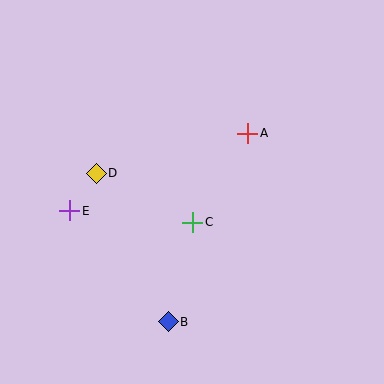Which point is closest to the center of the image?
Point C at (193, 222) is closest to the center.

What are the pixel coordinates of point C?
Point C is at (193, 222).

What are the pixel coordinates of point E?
Point E is at (70, 211).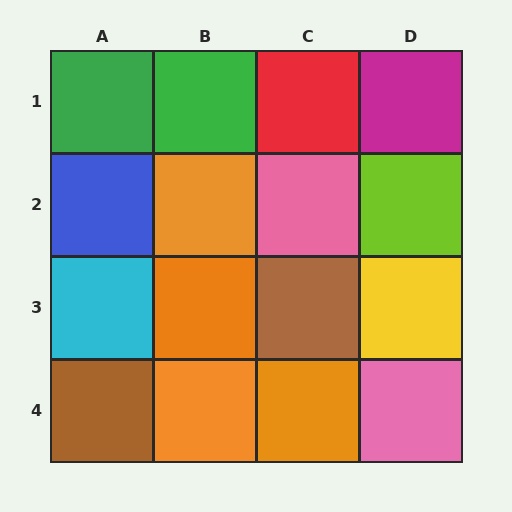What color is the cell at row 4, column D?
Pink.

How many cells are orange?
4 cells are orange.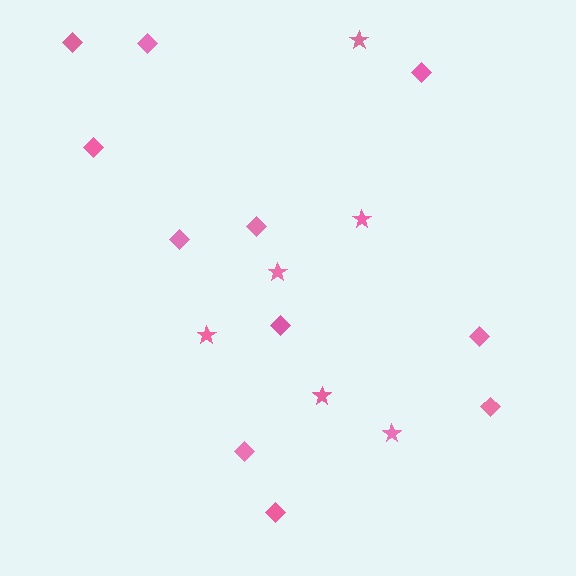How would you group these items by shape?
There are 2 groups: one group of stars (6) and one group of diamonds (11).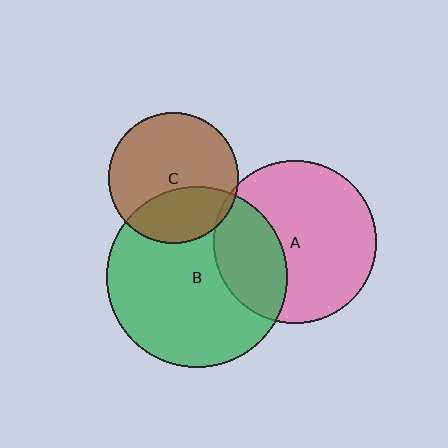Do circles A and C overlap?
Yes.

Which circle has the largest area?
Circle B (green).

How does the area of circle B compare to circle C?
Approximately 1.9 times.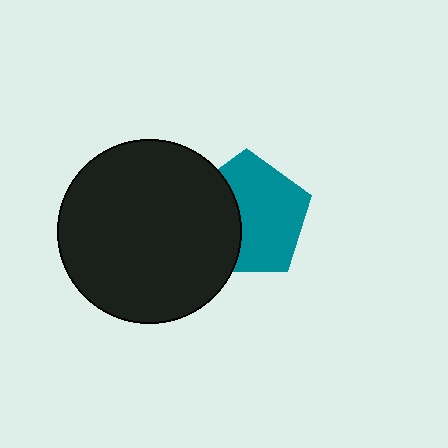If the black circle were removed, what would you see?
You would see the complete teal pentagon.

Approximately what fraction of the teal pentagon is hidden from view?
Roughly 37% of the teal pentagon is hidden behind the black circle.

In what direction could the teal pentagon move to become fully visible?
The teal pentagon could move right. That would shift it out from behind the black circle entirely.